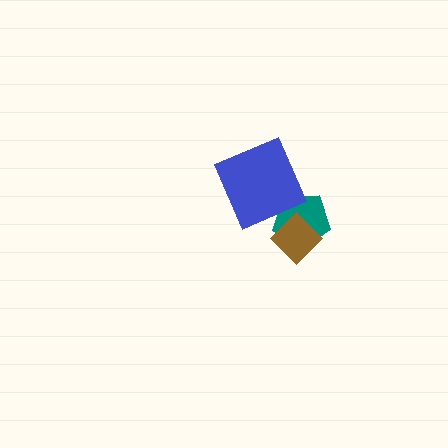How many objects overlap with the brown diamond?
2 objects overlap with the brown diamond.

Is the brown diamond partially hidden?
Yes, it is partially covered by another shape.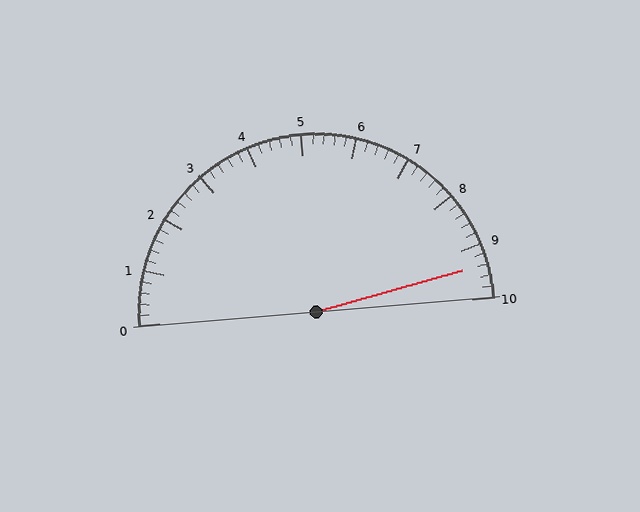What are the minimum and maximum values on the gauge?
The gauge ranges from 0 to 10.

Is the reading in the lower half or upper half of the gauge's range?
The reading is in the upper half of the range (0 to 10).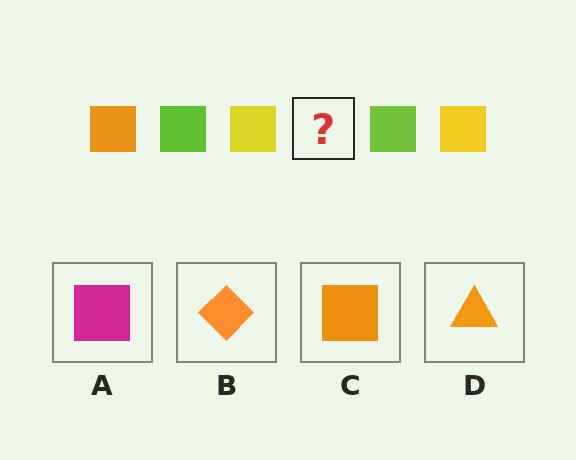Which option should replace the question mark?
Option C.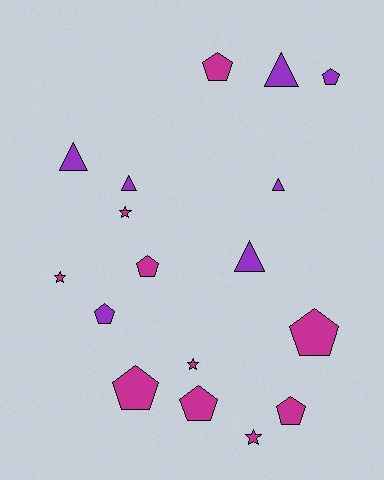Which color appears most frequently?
Magenta, with 10 objects.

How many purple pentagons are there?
There are 2 purple pentagons.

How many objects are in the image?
There are 17 objects.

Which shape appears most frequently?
Pentagon, with 8 objects.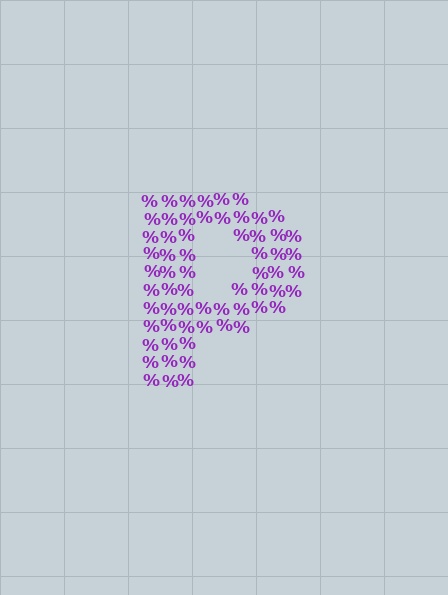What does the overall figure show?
The overall figure shows the letter P.